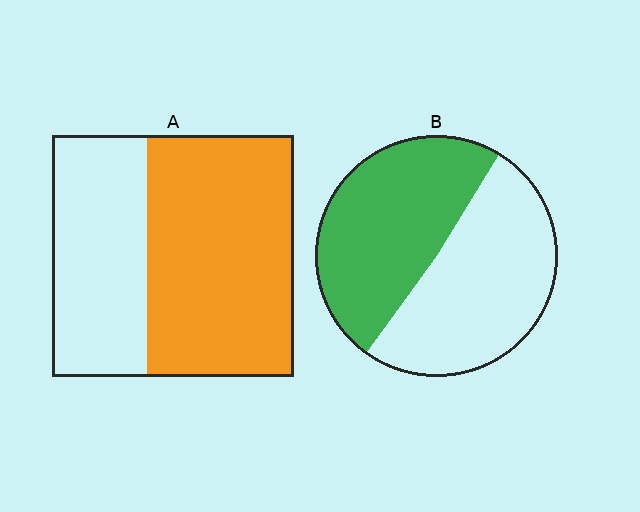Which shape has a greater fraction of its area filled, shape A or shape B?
Shape A.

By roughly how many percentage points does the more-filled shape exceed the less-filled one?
By roughly 10 percentage points (A over B).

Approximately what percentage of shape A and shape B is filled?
A is approximately 60% and B is approximately 50%.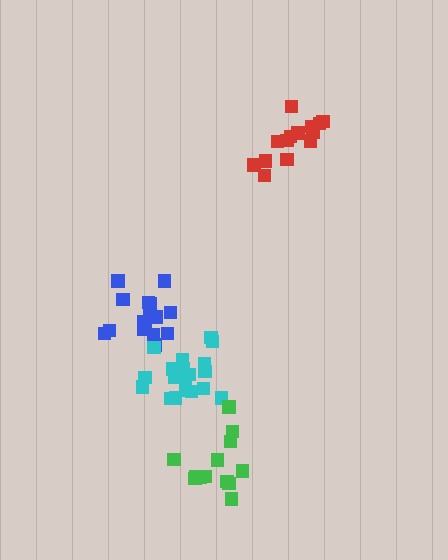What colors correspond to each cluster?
The clusters are colored: blue, red, cyan, green.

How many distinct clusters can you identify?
There are 4 distinct clusters.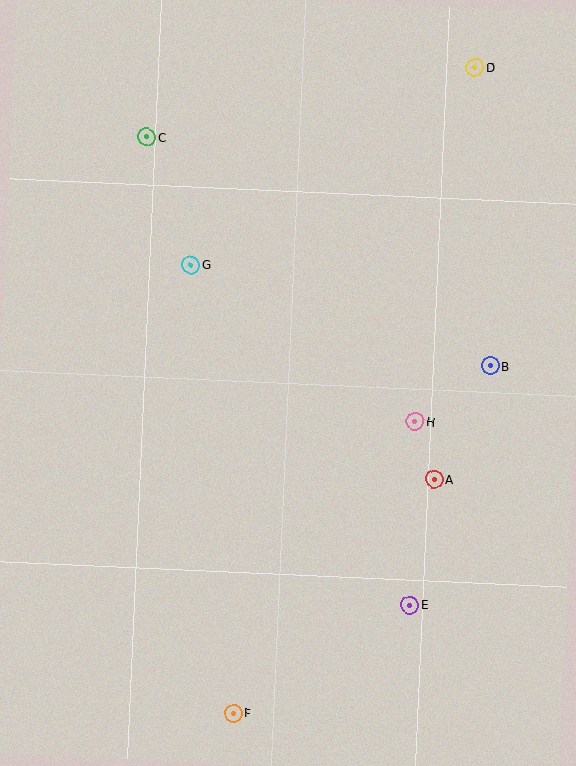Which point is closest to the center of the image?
Point H at (415, 421) is closest to the center.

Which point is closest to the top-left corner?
Point C is closest to the top-left corner.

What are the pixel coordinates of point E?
Point E is at (410, 605).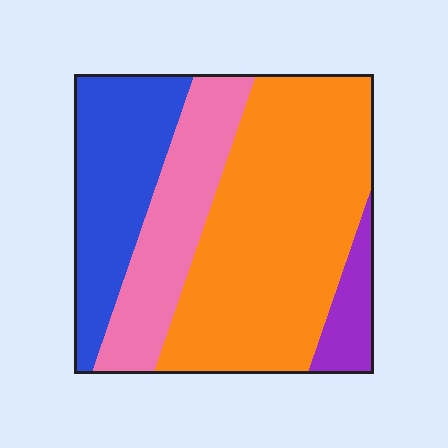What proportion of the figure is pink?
Pink takes up about one fifth (1/5) of the figure.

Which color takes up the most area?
Orange, at roughly 50%.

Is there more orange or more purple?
Orange.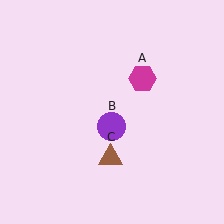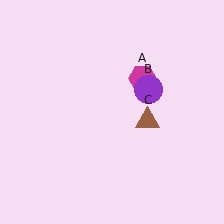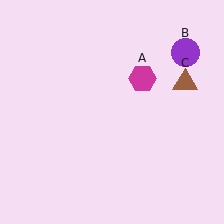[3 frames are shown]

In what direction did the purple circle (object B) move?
The purple circle (object B) moved up and to the right.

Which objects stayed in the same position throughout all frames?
Magenta hexagon (object A) remained stationary.